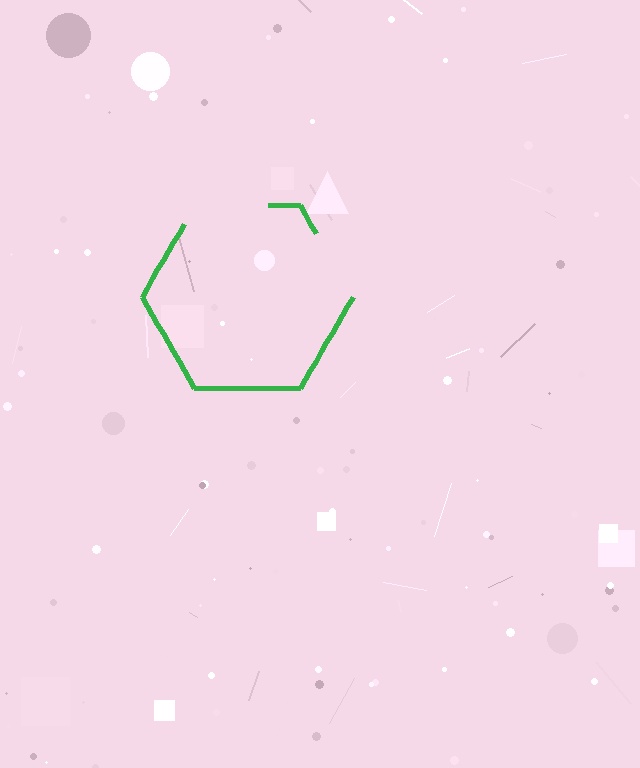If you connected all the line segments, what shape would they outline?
They would outline a hexagon.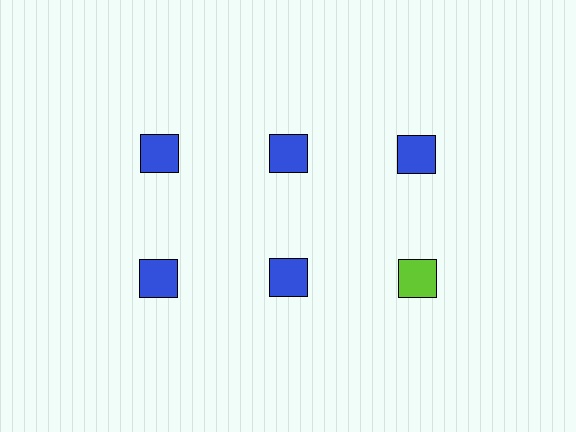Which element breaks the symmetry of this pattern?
The lime square in the second row, center column breaks the symmetry. All other shapes are blue squares.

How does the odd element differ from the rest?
It has a different color: lime instead of blue.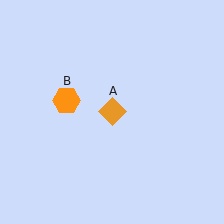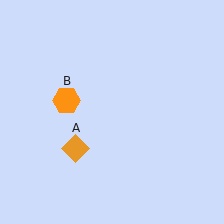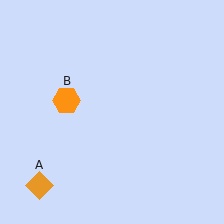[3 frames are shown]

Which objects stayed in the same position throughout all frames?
Orange hexagon (object B) remained stationary.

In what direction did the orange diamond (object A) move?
The orange diamond (object A) moved down and to the left.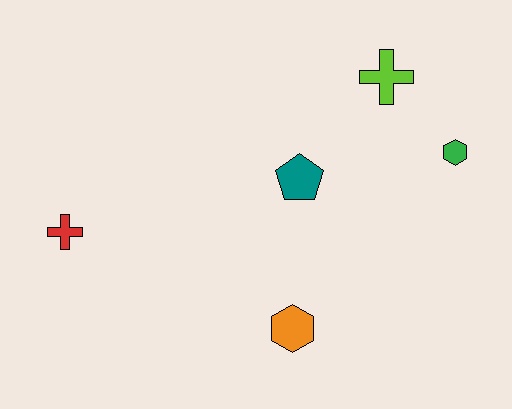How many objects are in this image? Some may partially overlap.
There are 5 objects.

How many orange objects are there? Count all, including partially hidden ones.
There is 1 orange object.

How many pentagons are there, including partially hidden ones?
There is 1 pentagon.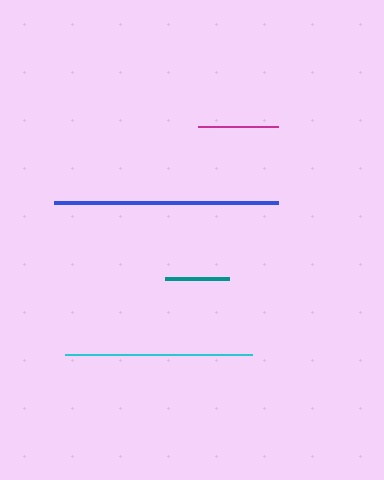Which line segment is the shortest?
The teal line is the shortest at approximately 64 pixels.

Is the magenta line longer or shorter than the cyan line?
The cyan line is longer than the magenta line.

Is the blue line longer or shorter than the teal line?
The blue line is longer than the teal line.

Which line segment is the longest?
The blue line is the longest at approximately 224 pixels.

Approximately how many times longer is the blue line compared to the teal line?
The blue line is approximately 3.5 times the length of the teal line.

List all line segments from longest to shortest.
From longest to shortest: blue, cyan, magenta, teal.